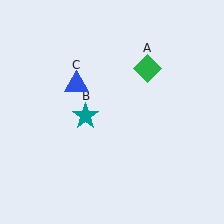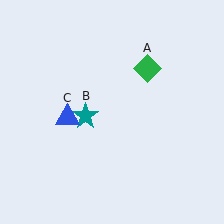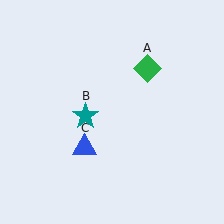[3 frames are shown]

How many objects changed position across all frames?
1 object changed position: blue triangle (object C).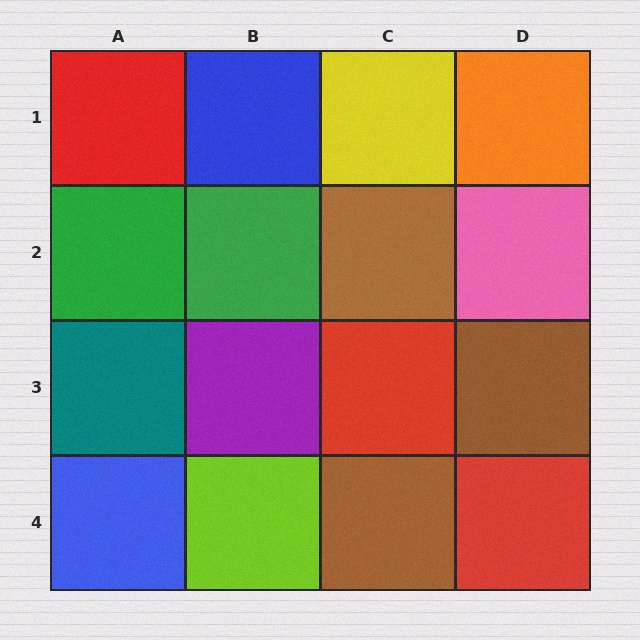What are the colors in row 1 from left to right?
Red, blue, yellow, orange.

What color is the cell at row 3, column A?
Teal.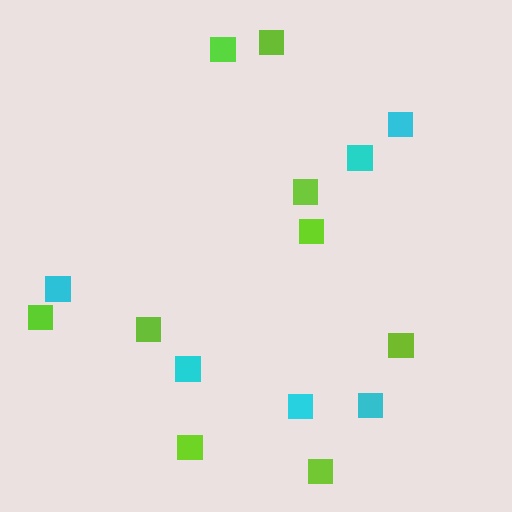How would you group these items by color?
There are 2 groups: one group of lime squares (9) and one group of cyan squares (6).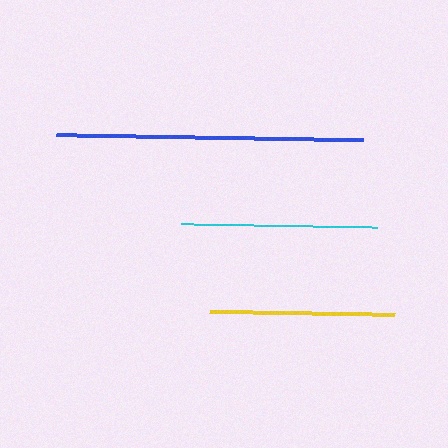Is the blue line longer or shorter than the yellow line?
The blue line is longer than the yellow line.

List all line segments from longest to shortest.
From longest to shortest: blue, cyan, yellow.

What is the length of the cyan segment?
The cyan segment is approximately 196 pixels long.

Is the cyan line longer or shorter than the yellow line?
The cyan line is longer than the yellow line.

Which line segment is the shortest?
The yellow line is the shortest at approximately 185 pixels.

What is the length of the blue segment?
The blue segment is approximately 307 pixels long.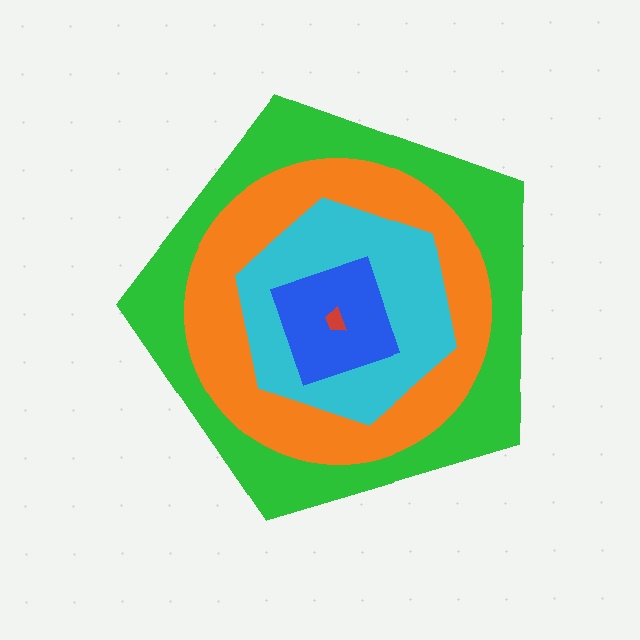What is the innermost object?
The red trapezoid.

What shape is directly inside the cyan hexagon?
The blue square.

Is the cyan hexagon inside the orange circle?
Yes.